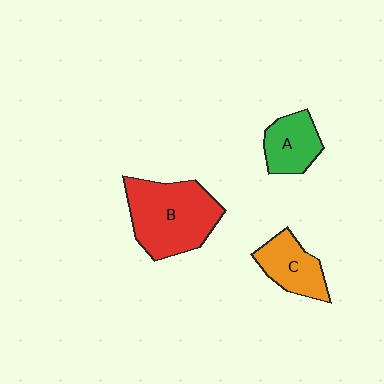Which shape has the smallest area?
Shape A (green).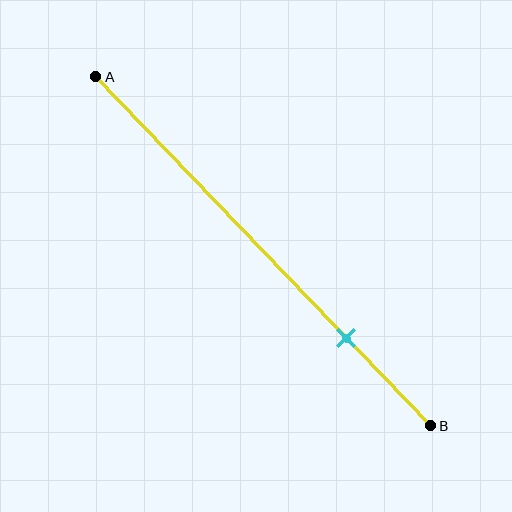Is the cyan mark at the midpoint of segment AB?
No, the mark is at about 75% from A, not at the 50% midpoint.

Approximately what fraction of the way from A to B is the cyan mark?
The cyan mark is approximately 75% of the way from A to B.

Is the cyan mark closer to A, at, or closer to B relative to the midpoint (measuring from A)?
The cyan mark is closer to point B than the midpoint of segment AB.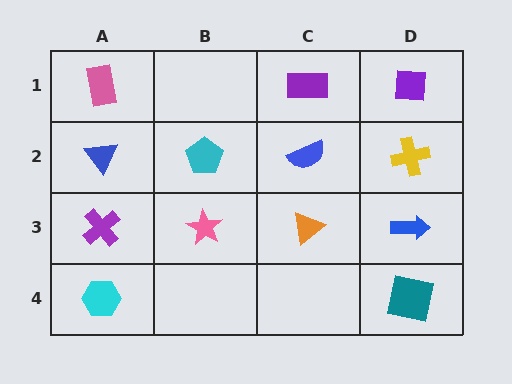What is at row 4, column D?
A teal square.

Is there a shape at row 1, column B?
No, that cell is empty.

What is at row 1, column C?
A purple rectangle.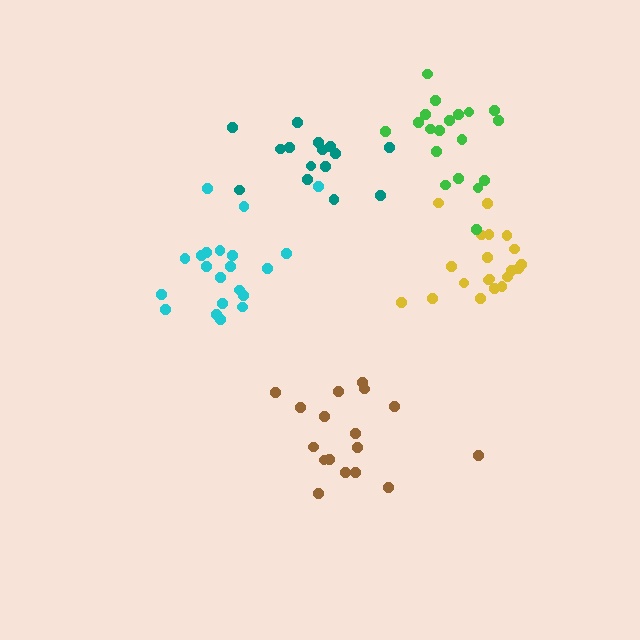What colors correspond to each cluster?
The clusters are colored: teal, yellow, brown, cyan, green.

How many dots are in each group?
Group 1: 15 dots, Group 2: 20 dots, Group 3: 17 dots, Group 4: 21 dots, Group 5: 19 dots (92 total).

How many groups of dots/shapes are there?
There are 5 groups.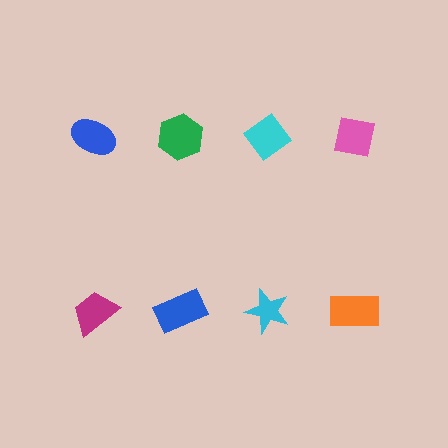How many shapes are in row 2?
4 shapes.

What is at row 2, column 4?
An orange rectangle.